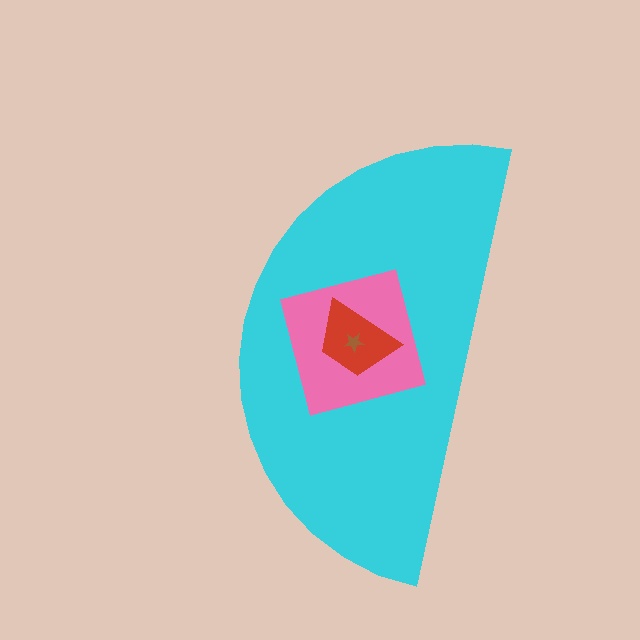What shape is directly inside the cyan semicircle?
The pink square.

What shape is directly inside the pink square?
The red trapezoid.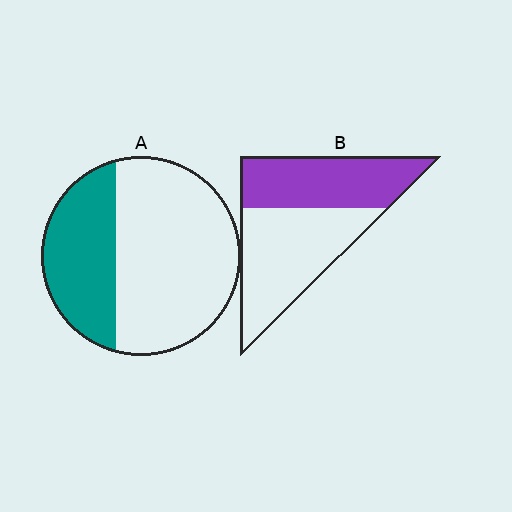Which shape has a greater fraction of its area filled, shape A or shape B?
Shape B.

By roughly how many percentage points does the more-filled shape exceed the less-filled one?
By roughly 10 percentage points (B over A).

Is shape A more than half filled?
No.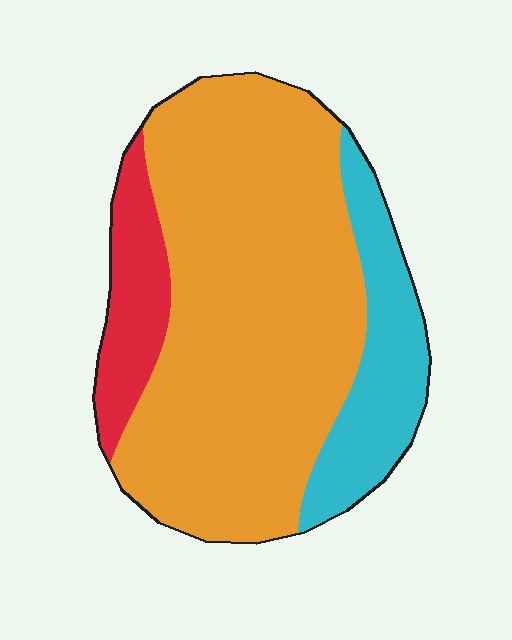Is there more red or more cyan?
Cyan.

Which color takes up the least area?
Red, at roughly 10%.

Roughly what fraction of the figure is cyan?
Cyan covers 18% of the figure.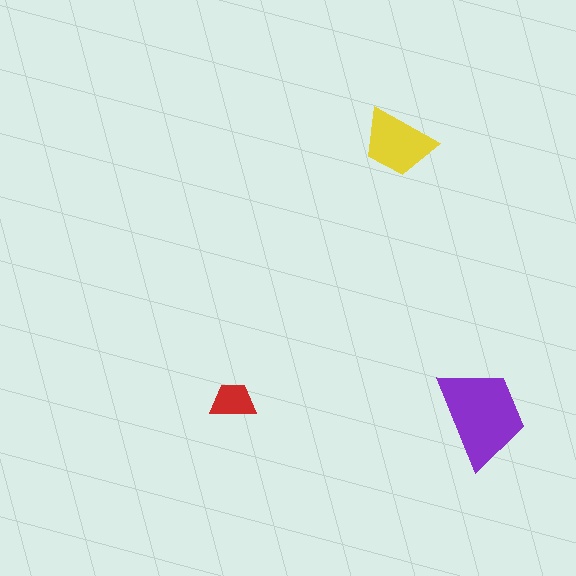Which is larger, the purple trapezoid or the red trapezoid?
The purple one.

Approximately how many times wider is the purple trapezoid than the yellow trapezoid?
About 1.5 times wider.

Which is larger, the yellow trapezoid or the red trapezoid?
The yellow one.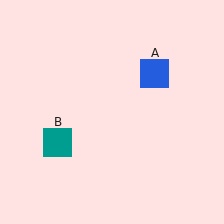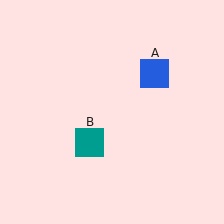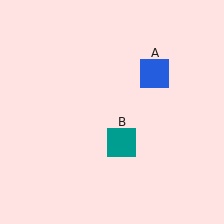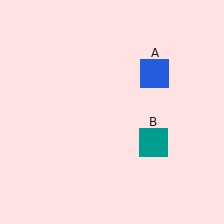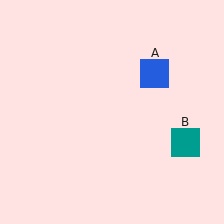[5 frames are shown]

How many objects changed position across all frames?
1 object changed position: teal square (object B).